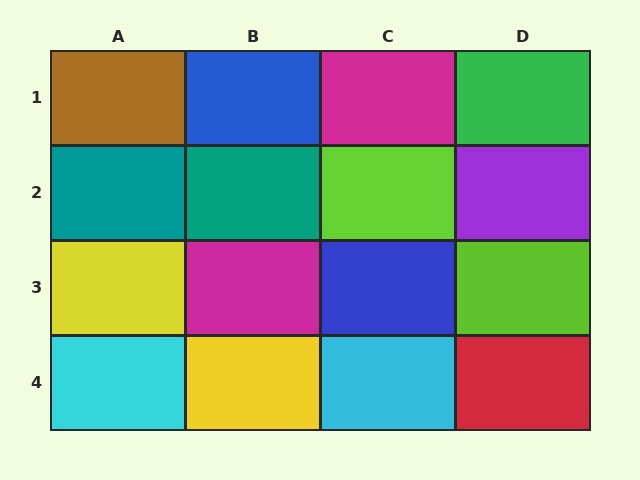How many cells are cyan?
2 cells are cyan.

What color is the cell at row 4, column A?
Cyan.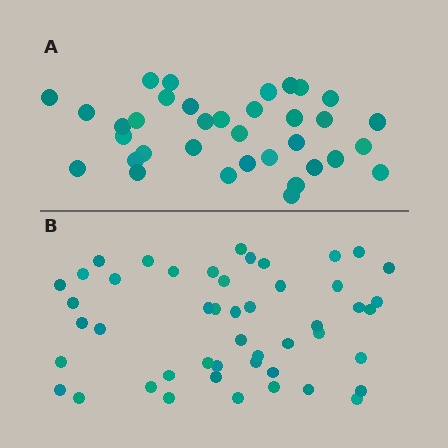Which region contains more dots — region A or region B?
Region B (the bottom region) has more dots.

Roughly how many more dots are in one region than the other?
Region B has approximately 15 more dots than region A.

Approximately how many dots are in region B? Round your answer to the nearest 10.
About 50 dots. (The exact count is 48, which rounds to 50.)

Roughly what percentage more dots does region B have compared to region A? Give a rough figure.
About 35% more.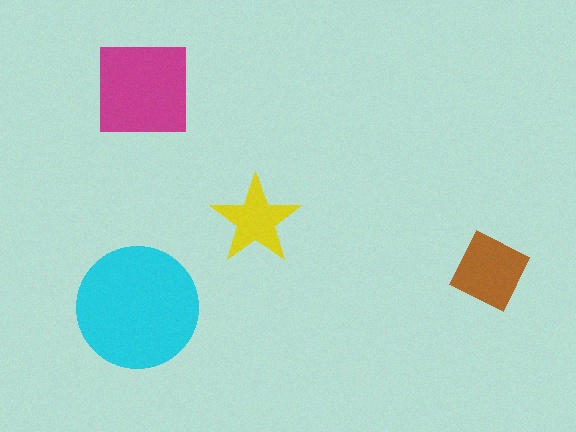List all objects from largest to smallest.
The cyan circle, the magenta square, the brown diamond, the yellow star.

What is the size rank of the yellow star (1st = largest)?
4th.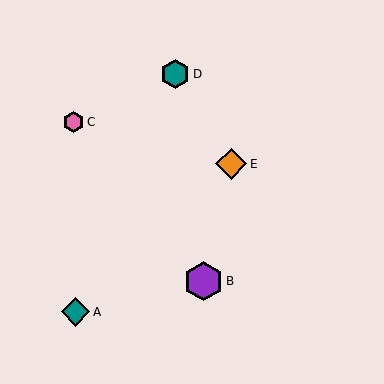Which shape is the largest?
The purple hexagon (labeled B) is the largest.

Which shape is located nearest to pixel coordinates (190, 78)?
The teal hexagon (labeled D) at (175, 74) is nearest to that location.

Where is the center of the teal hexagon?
The center of the teal hexagon is at (175, 74).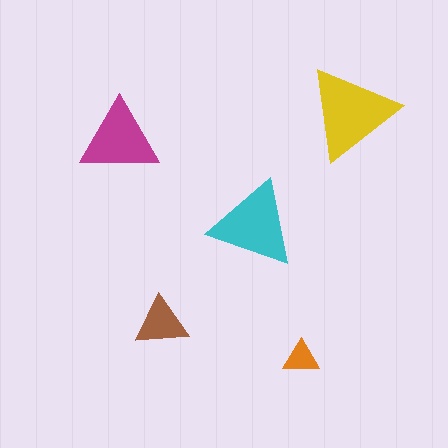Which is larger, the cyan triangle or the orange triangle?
The cyan one.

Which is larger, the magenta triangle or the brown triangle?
The magenta one.